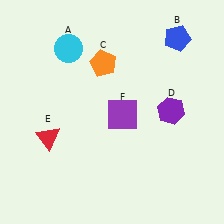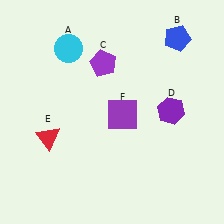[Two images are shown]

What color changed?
The pentagon (C) changed from orange in Image 1 to purple in Image 2.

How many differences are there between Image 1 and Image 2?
There is 1 difference between the two images.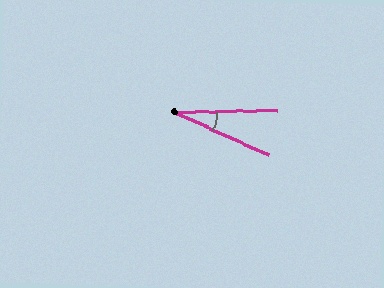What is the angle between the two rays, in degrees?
Approximately 26 degrees.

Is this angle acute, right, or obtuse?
It is acute.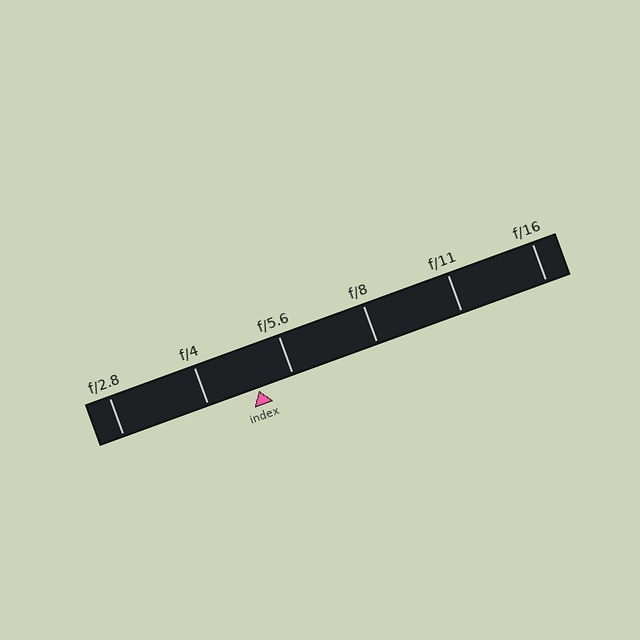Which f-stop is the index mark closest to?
The index mark is closest to f/5.6.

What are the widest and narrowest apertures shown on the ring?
The widest aperture shown is f/2.8 and the narrowest is f/16.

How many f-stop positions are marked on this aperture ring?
There are 6 f-stop positions marked.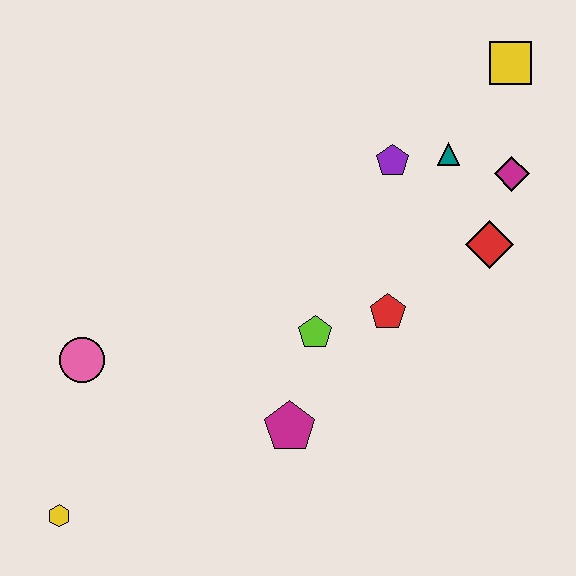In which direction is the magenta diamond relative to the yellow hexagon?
The magenta diamond is to the right of the yellow hexagon.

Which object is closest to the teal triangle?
The purple pentagon is closest to the teal triangle.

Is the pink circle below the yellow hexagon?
No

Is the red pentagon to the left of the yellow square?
Yes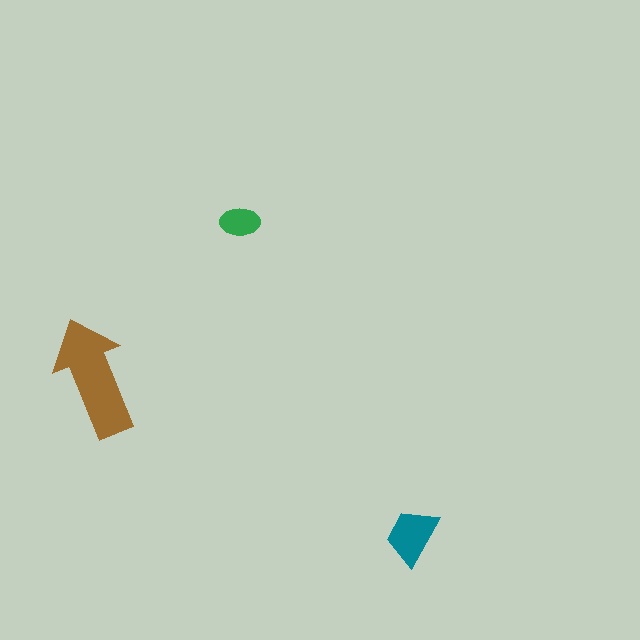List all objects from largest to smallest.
The brown arrow, the teal trapezoid, the green ellipse.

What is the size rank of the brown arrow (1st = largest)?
1st.